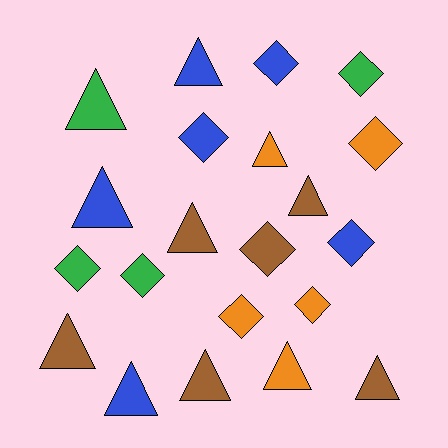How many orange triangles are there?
There are 2 orange triangles.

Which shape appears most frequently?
Triangle, with 11 objects.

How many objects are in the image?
There are 21 objects.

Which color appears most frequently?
Brown, with 6 objects.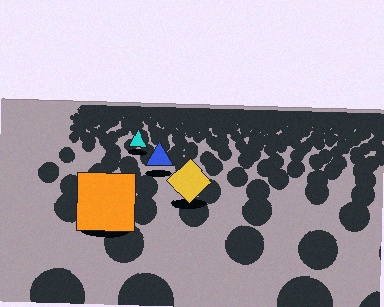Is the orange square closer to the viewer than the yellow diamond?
Yes. The orange square is closer — you can tell from the texture gradient: the ground texture is coarser near it.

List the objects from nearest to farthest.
From nearest to farthest: the orange square, the yellow diamond, the blue triangle, the cyan triangle.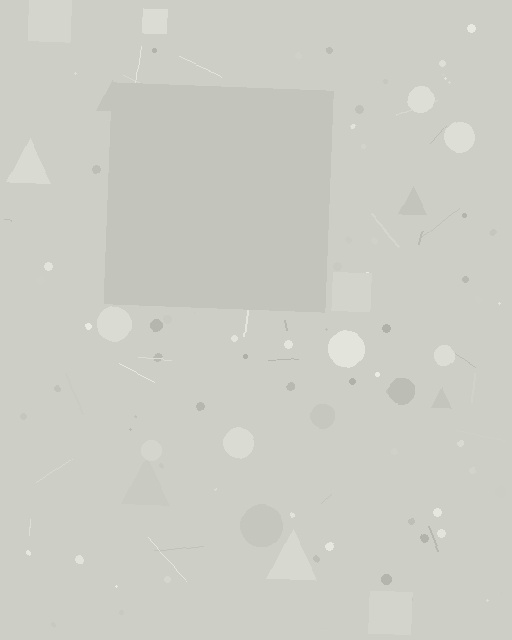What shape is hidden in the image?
A square is hidden in the image.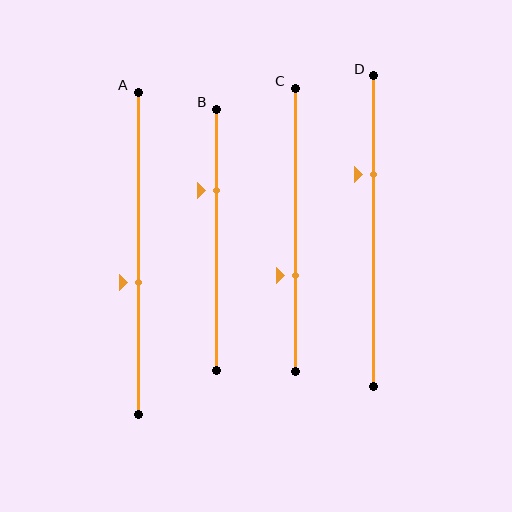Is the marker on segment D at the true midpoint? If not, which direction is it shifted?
No, the marker on segment D is shifted upward by about 18% of the segment length.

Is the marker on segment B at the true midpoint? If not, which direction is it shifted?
No, the marker on segment B is shifted upward by about 19% of the segment length.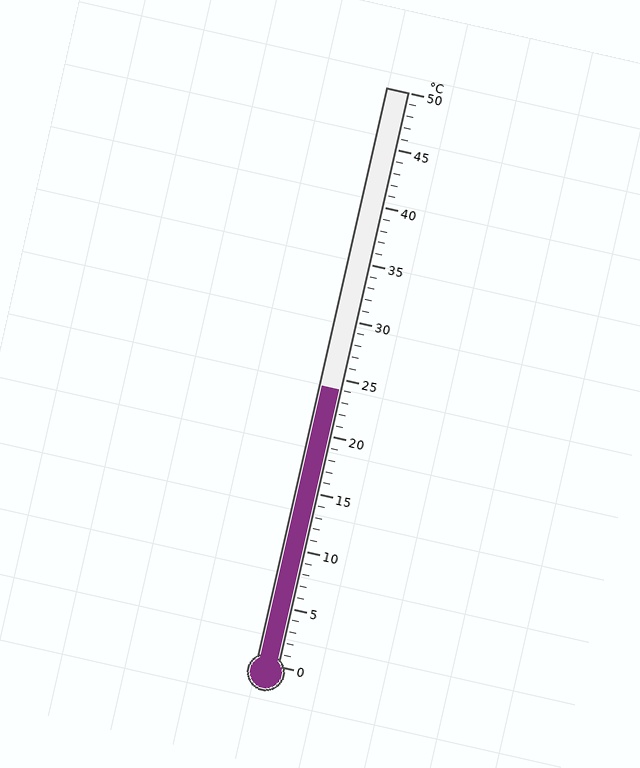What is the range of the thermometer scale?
The thermometer scale ranges from 0°C to 50°C.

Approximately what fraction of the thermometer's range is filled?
The thermometer is filled to approximately 50% of its range.